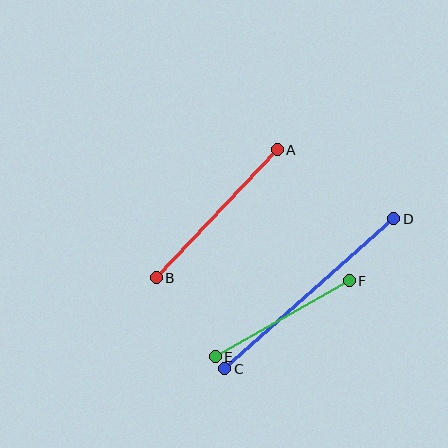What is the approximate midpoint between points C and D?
The midpoint is at approximately (309, 294) pixels.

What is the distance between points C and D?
The distance is approximately 226 pixels.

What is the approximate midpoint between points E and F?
The midpoint is at approximately (282, 319) pixels.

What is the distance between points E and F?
The distance is approximately 154 pixels.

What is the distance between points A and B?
The distance is approximately 176 pixels.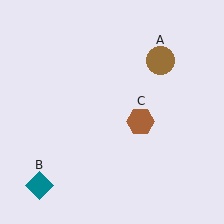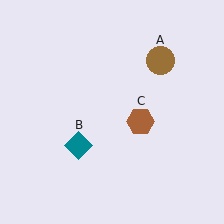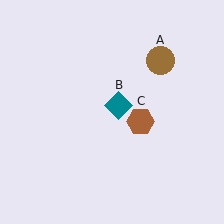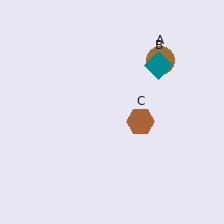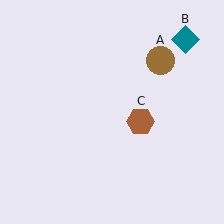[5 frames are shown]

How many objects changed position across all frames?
1 object changed position: teal diamond (object B).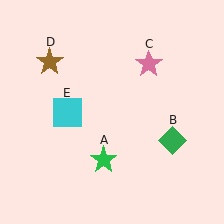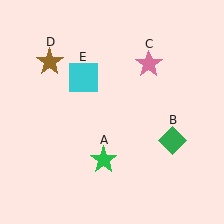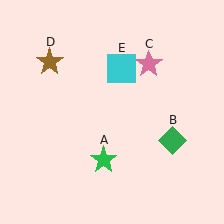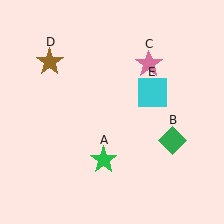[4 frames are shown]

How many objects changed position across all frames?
1 object changed position: cyan square (object E).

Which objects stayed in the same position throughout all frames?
Green star (object A) and green diamond (object B) and pink star (object C) and brown star (object D) remained stationary.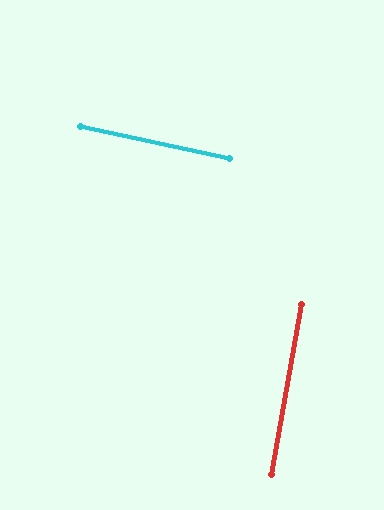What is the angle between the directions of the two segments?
Approximately 88 degrees.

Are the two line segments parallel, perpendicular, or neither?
Perpendicular — they meet at approximately 88°.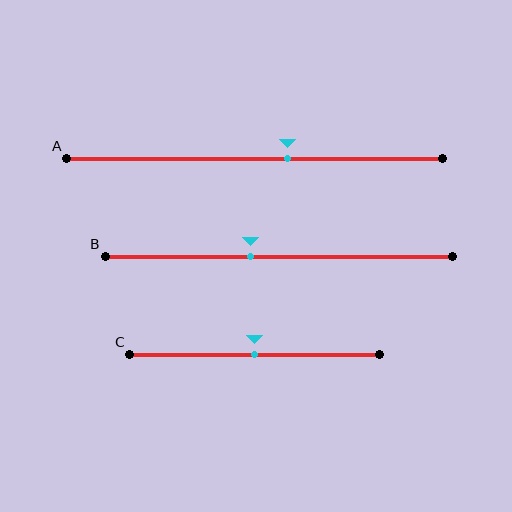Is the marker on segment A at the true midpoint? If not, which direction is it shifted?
No, the marker on segment A is shifted to the right by about 9% of the segment length.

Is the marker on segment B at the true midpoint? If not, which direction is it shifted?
No, the marker on segment B is shifted to the left by about 8% of the segment length.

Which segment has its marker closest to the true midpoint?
Segment C has its marker closest to the true midpoint.